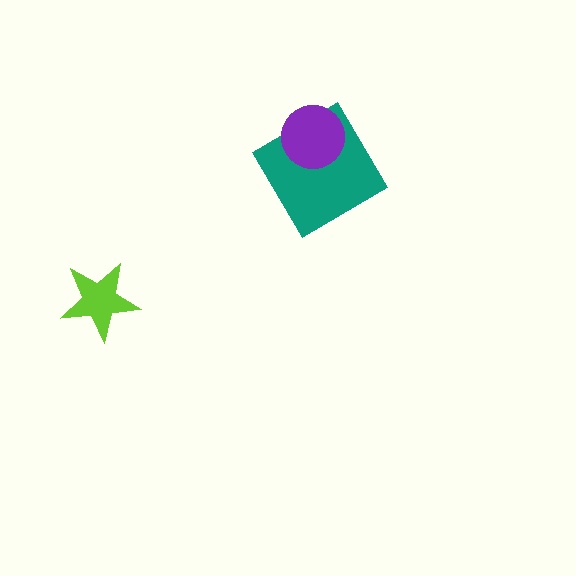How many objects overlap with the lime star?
0 objects overlap with the lime star.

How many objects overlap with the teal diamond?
1 object overlaps with the teal diamond.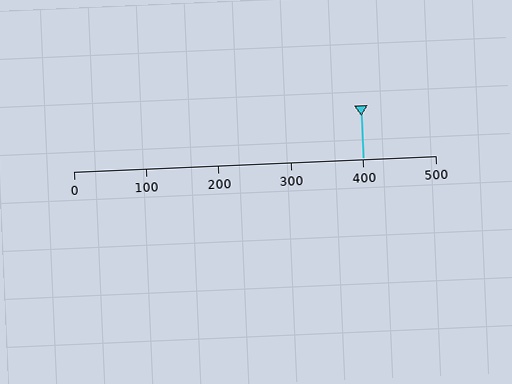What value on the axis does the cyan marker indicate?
The marker indicates approximately 400.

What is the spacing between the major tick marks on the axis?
The major ticks are spaced 100 apart.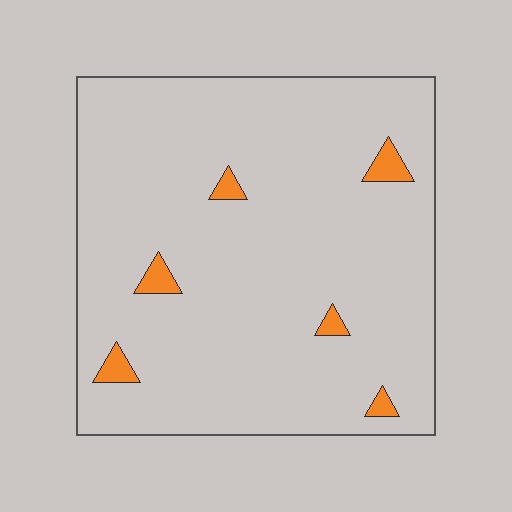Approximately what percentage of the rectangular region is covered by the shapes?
Approximately 5%.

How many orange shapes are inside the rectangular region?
6.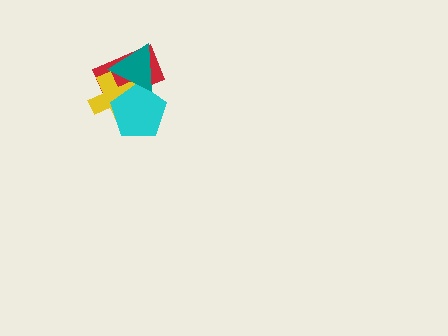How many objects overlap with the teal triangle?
3 objects overlap with the teal triangle.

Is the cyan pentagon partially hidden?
Yes, it is partially covered by another shape.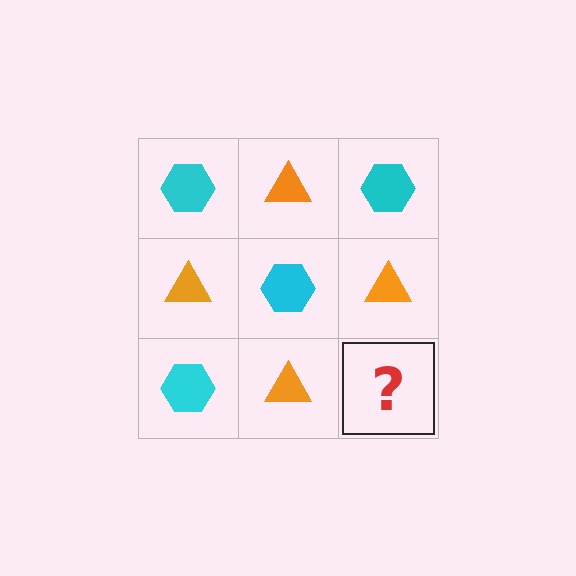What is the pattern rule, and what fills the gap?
The rule is that it alternates cyan hexagon and orange triangle in a checkerboard pattern. The gap should be filled with a cyan hexagon.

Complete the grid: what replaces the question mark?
The question mark should be replaced with a cyan hexagon.